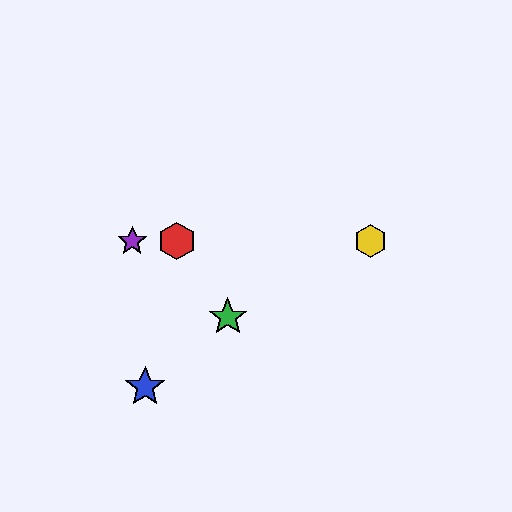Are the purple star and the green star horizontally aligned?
No, the purple star is at y≈241 and the green star is at y≈317.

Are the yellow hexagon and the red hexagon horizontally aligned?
Yes, both are at y≈241.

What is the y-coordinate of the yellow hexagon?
The yellow hexagon is at y≈241.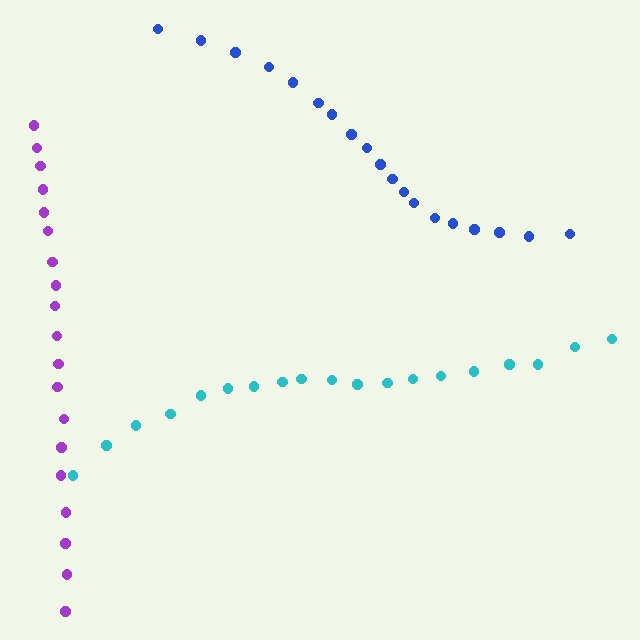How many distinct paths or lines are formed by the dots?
There are 3 distinct paths.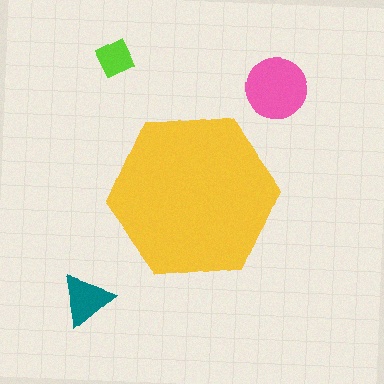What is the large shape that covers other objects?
A yellow hexagon.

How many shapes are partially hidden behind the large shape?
0 shapes are partially hidden.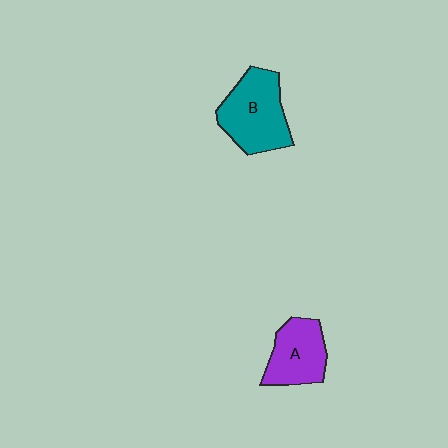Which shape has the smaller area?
Shape A (purple).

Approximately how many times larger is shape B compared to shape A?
Approximately 1.3 times.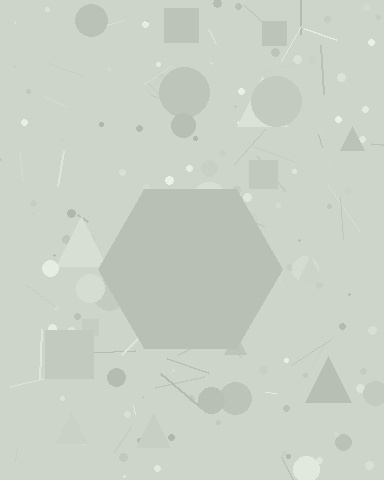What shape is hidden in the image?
A hexagon is hidden in the image.